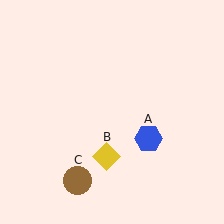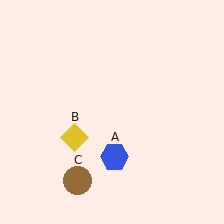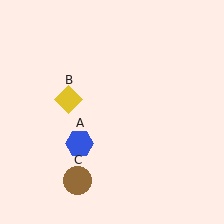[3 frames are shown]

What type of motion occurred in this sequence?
The blue hexagon (object A), yellow diamond (object B) rotated clockwise around the center of the scene.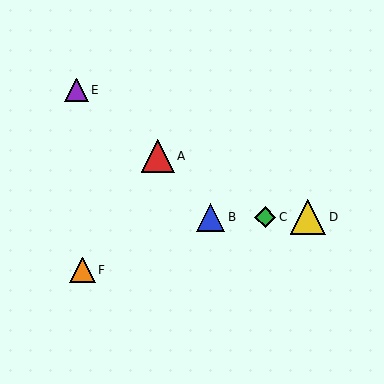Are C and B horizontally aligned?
Yes, both are at y≈217.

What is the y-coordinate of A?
Object A is at y≈156.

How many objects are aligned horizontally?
3 objects (B, C, D) are aligned horizontally.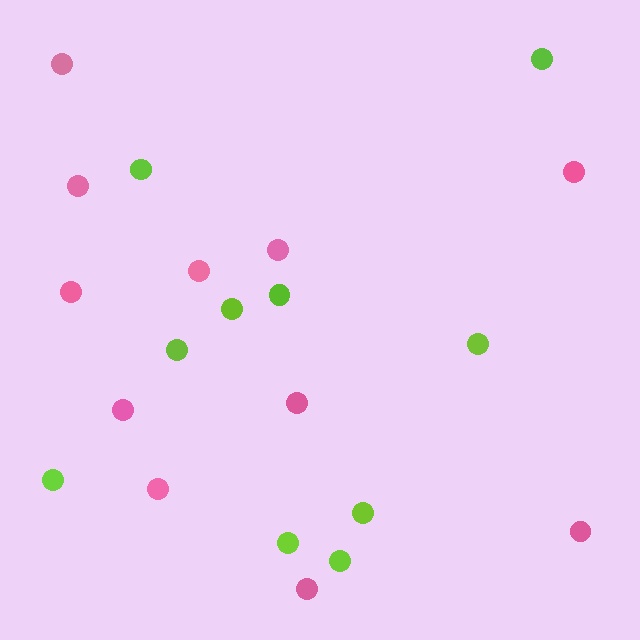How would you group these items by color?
There are 2 groups: one group of pink circles (11) and one group of lime circles (10).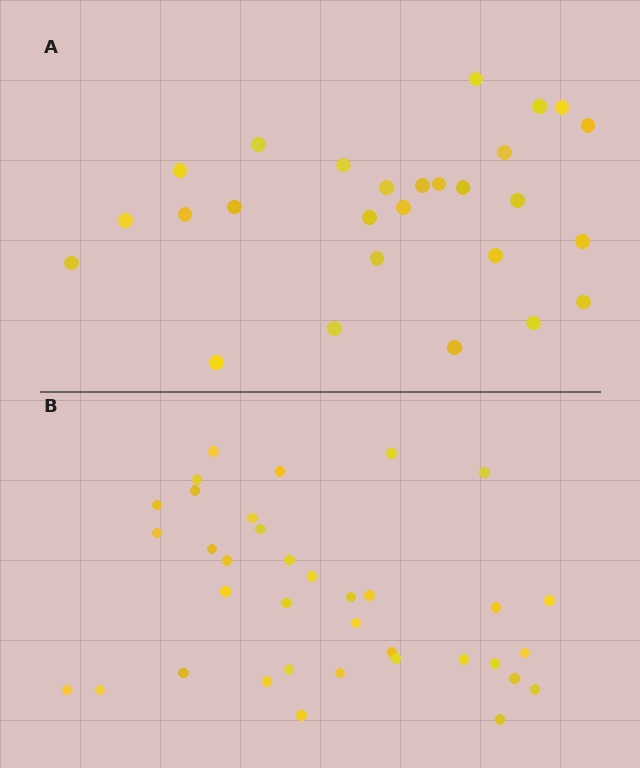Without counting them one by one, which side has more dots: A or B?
Region B (the bottom region) has more dots.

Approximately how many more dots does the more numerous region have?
Region B has roughly 8 or so more dots than region A.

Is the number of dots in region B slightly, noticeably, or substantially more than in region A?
Region B has noticeably more, but not dramatically so. The ratio is roughly 1.3 to 1.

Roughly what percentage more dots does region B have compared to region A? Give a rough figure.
About 35% more.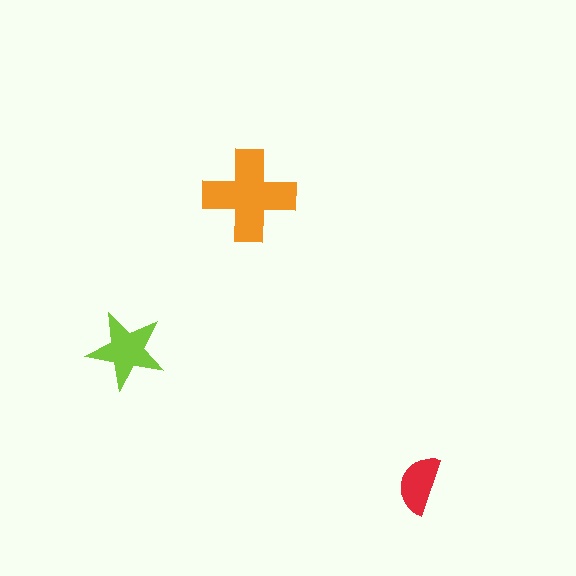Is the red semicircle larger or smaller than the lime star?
Smaller.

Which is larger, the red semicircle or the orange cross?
The orange cross.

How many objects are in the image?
There are 3 objects in the image.